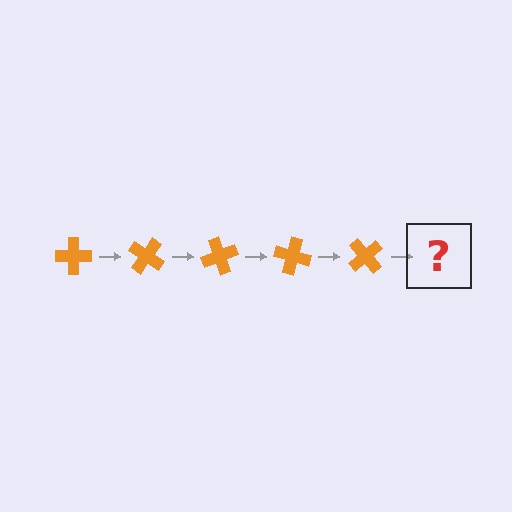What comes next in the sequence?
The next element should be an orange cross rotated 175 degrees.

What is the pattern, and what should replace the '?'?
The pattern is that the cross rotates 35 degrees each step. The '?' should be an orange cross rotated 175 degrees.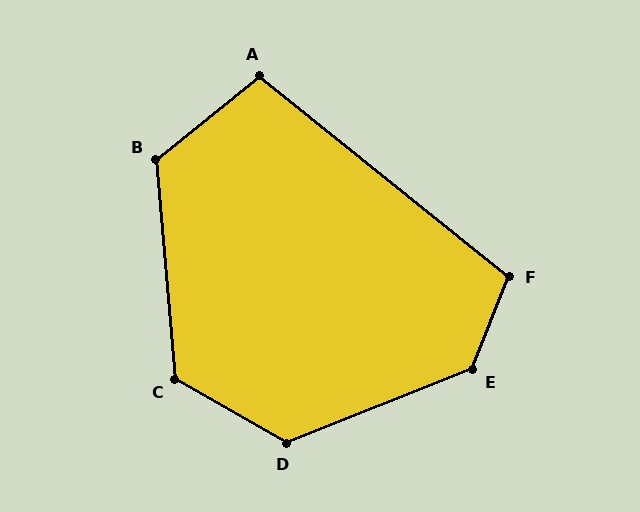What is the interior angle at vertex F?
Approximately 107 degrees (obtuse).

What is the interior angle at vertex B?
Approximately 124 degrees (obtuse).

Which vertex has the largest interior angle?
E, at approximately 133 degrees.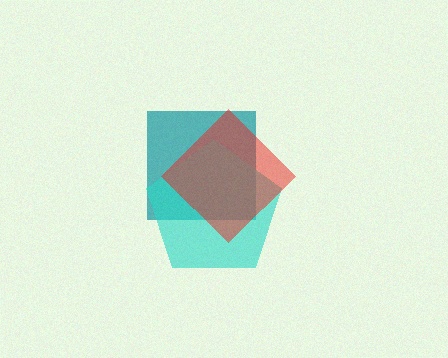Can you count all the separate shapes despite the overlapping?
Yes, there are 3 separate shapes.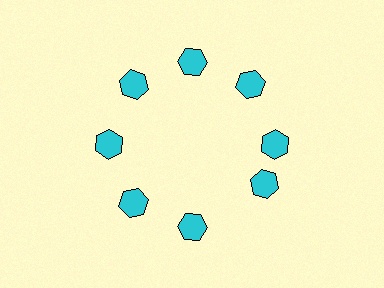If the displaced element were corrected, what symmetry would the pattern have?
It would have 8-fold rotational symmetry — the pattern would map onto itself every 45 degrees.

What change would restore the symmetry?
The symmetry would be restored by rotating it back into even spacing with its neighbors so that all 8 hexagons sit at equal angles and equal distance from the center.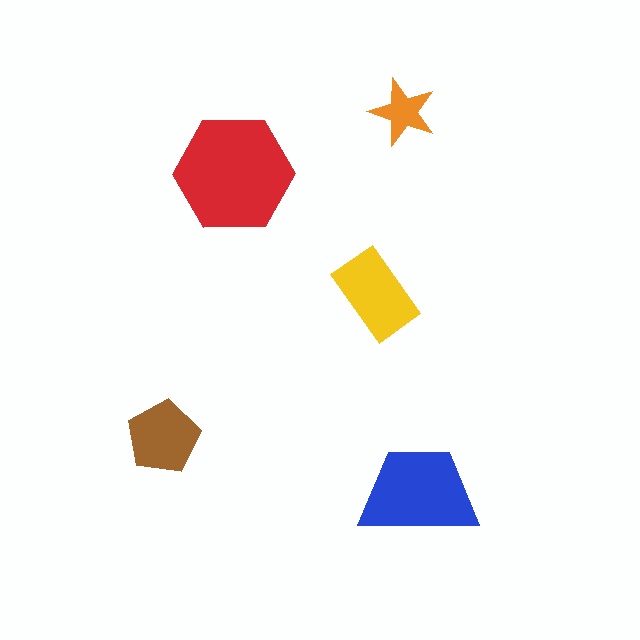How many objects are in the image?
There are 5 objects in the image.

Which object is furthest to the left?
The brown pentagon is leftmost.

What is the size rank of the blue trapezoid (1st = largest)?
2nd.